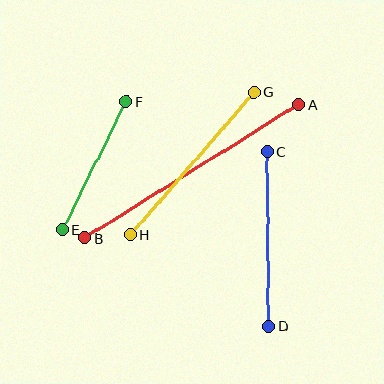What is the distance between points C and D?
The distance is approximately 175 pixels.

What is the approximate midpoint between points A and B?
The midpoint is at approximately (192, 171) pixels.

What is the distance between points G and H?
The distance is approximately 188 pixels.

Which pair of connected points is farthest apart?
Points A and B are farthest apart.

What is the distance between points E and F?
The distance is approximately 143 pixels.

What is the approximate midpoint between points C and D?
The midpoint is at approximately (268, 239) pixels.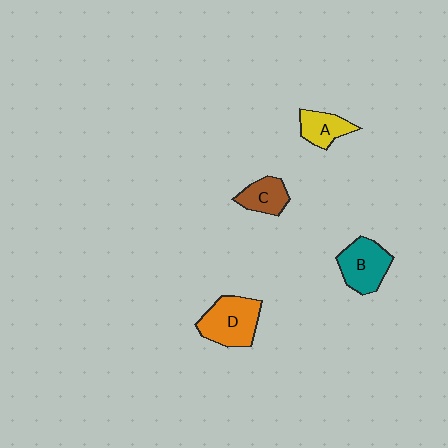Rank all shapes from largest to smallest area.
From largest to smallest: D (orange), B (teal), C (brown), A (yellow).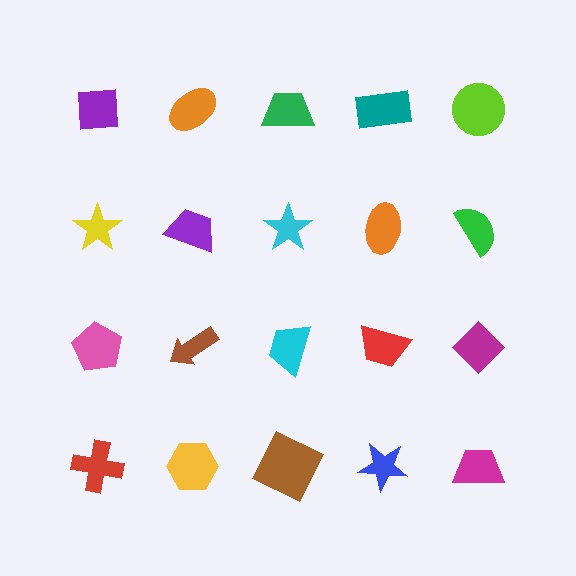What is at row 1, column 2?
An orange ellipse.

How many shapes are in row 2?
5 shapes.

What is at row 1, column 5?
A lime circle.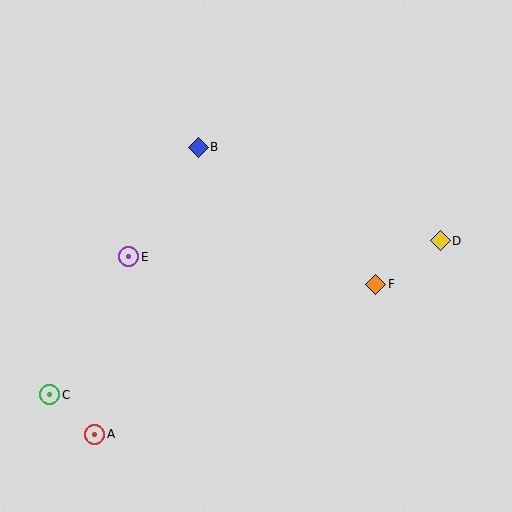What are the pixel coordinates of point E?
Point E is at (129, 257).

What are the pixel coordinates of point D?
Point D is at (440, 241).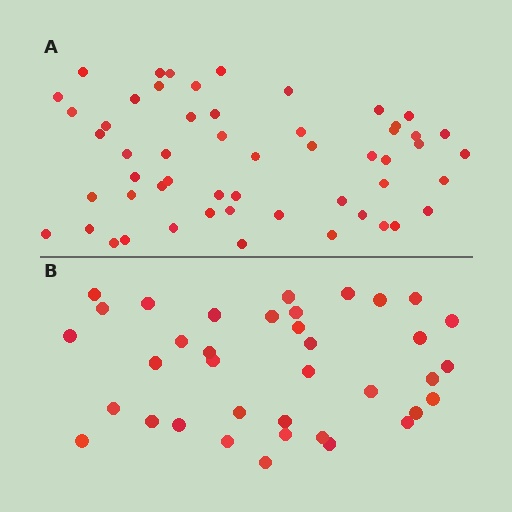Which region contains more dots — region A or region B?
Region A (the top region) has more dots.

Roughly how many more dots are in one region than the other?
Region A has approximately 15 more dots than region B.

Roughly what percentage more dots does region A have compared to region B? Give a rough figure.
About 45% more.